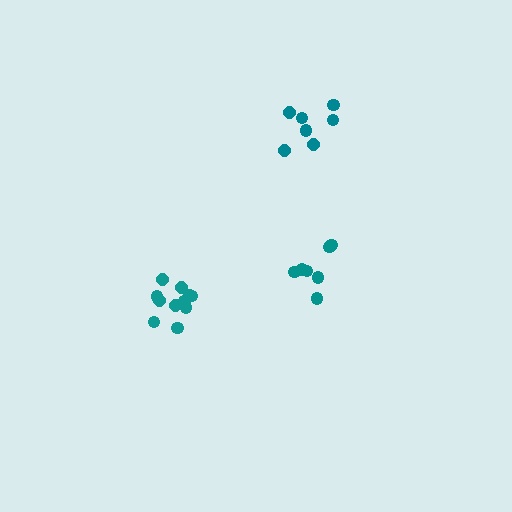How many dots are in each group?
Group 1: 11 dots, Group 2: 7 dots, Group 3: 7 dots (25 total).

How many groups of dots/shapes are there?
There are 3 groups.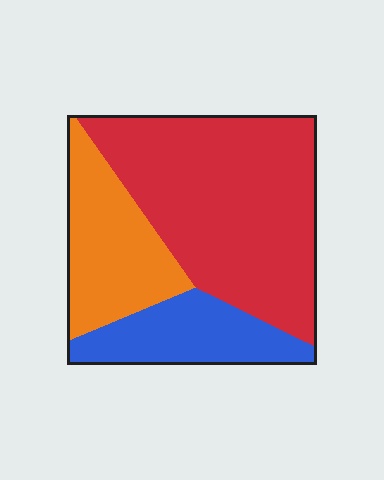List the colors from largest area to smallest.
From largest to smallest: red, orange, blue.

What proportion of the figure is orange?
Orange covers roughly 25% of the figure.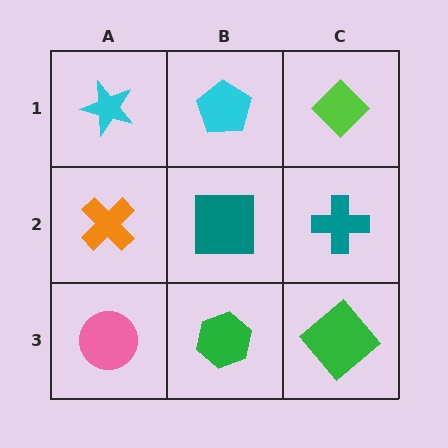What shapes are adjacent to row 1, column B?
A teal square (row 2, column B), a cyan star (row 1, column A), a lime diamond (row 1, column C).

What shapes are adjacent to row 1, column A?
An orange cross (row 2, column A), a cyan pentagon (row 1, column B).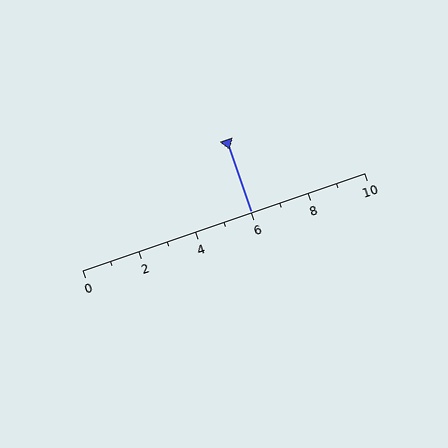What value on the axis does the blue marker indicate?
The marker indicates approximately 6.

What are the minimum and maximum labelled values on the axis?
The axis runs from 0 to 10.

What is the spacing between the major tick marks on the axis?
The major ticks are spaced 2 apart.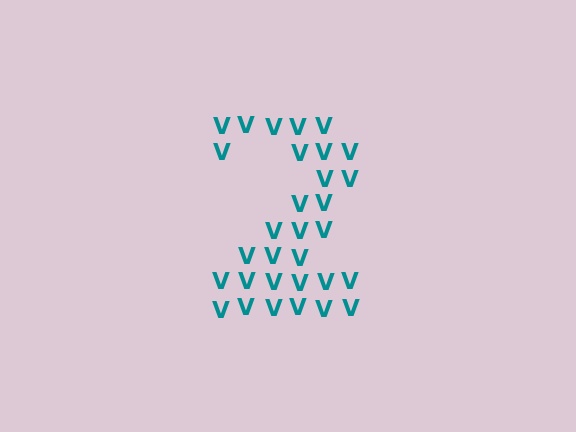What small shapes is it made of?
It is made of small letter V's.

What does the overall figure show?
The overall figure shows the digit 2.